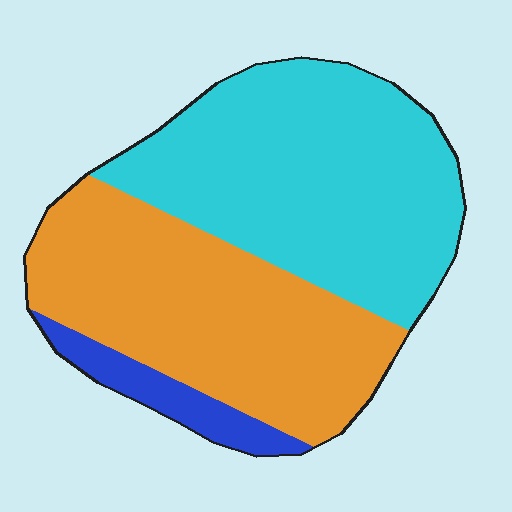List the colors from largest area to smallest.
From largest to smallest: cyan, orange, blue.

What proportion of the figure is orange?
Orange takes up about two fifths (2/5) of the figure.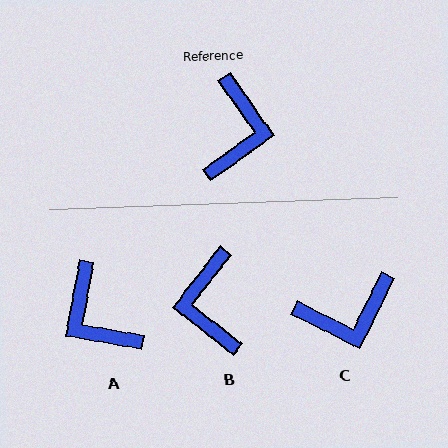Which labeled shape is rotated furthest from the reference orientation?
B, about 164 degrees away.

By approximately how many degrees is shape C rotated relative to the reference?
Approximately 62 degrees clockwise.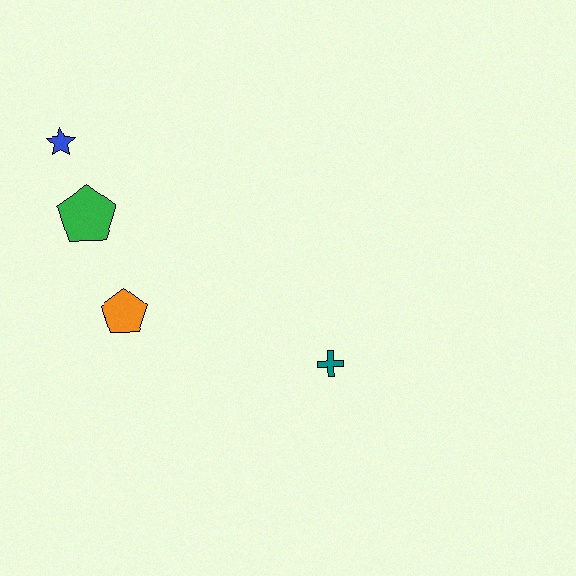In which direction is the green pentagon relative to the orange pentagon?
The green pentagon is above the orange pentagon.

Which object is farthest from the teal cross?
The blue star is farthest from the teal cross.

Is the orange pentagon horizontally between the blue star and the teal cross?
Yes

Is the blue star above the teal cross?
Yes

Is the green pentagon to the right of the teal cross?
No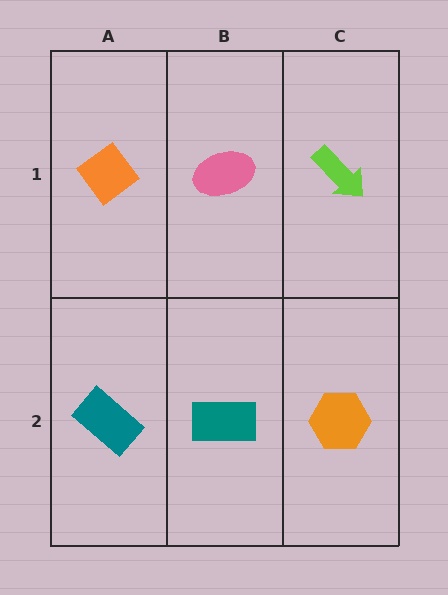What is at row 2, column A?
A teal rectangle.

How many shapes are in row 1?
3 shapes.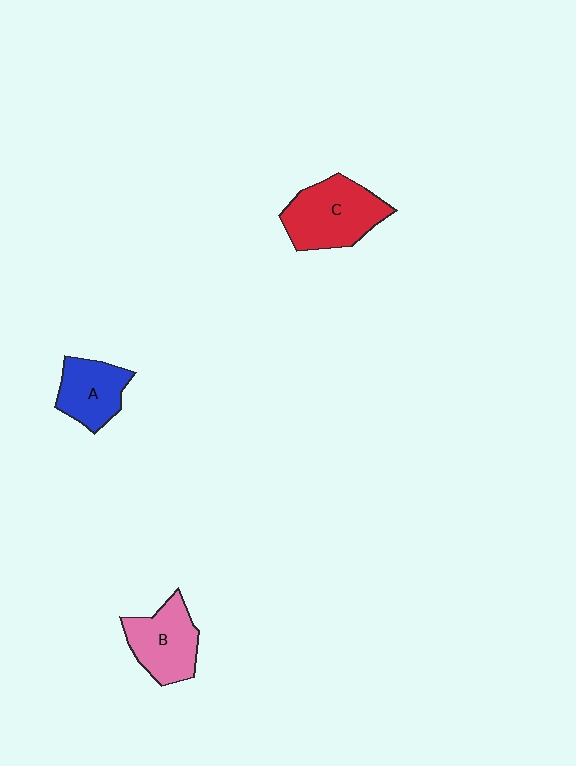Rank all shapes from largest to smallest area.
From largest to smallest: C (red), B (pink), A (blue).